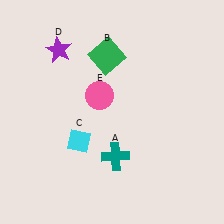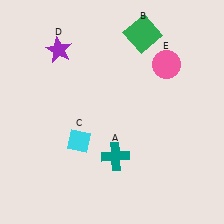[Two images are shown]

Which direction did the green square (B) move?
The green square (B) moved right.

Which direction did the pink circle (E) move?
The pink circle (E) moved right.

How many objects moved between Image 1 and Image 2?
2 objects moved between the two images.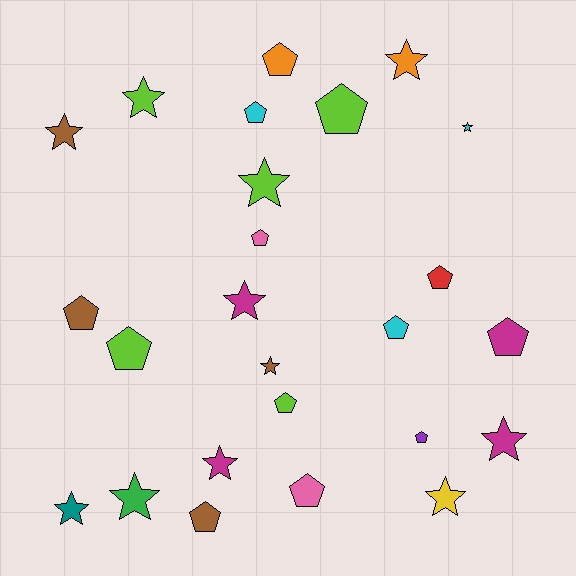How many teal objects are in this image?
There is 1 teal object.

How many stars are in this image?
There are 12 stars.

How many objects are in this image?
There are 25 objects.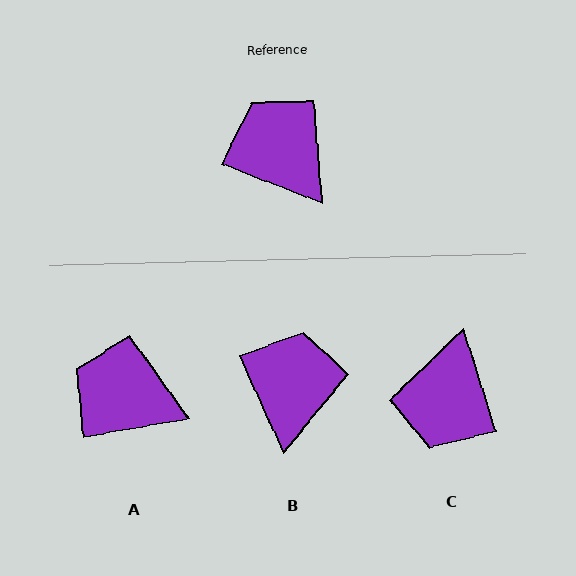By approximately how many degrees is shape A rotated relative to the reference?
Approximately 31 degrees counter-clockwise.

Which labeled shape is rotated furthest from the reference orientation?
C, about 129 degrees away.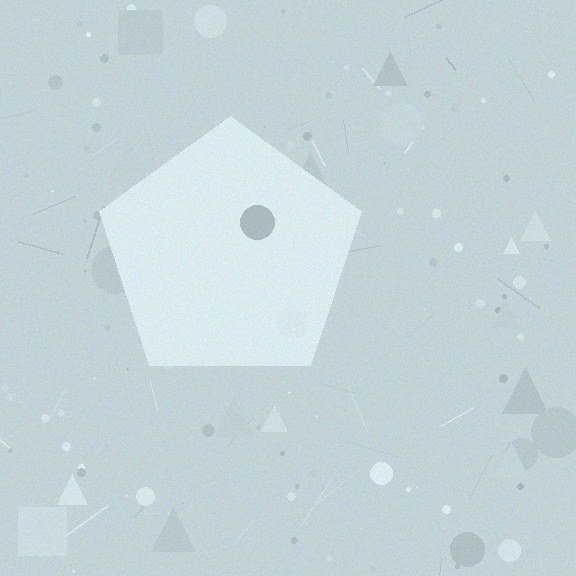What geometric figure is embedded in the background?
A pentagon is embedded in the background.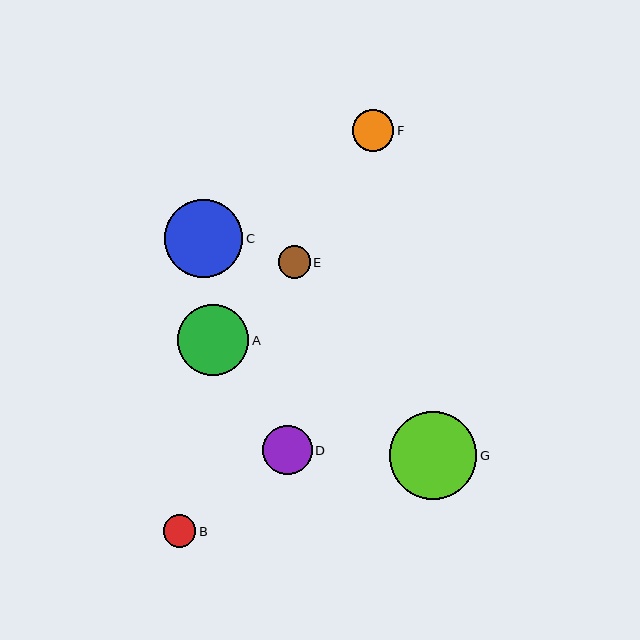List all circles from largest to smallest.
From largest to smallest: G, C, A, D, F, B, E.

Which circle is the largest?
Circle G is the largest with a size of approximately 88 pixels.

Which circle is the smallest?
Circle E is the smallest with a size of approximately 32 pixels.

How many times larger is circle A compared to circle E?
Circle A is approximately 2.2 times the size of circle E.